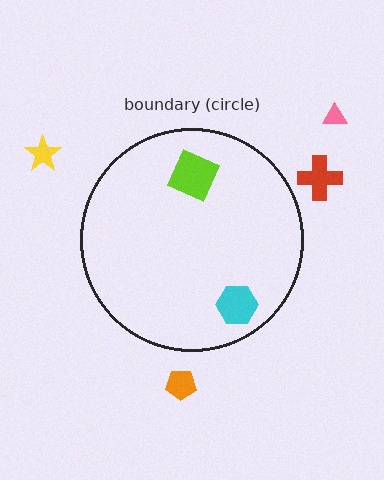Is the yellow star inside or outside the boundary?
Outside.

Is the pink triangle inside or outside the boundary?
Outside.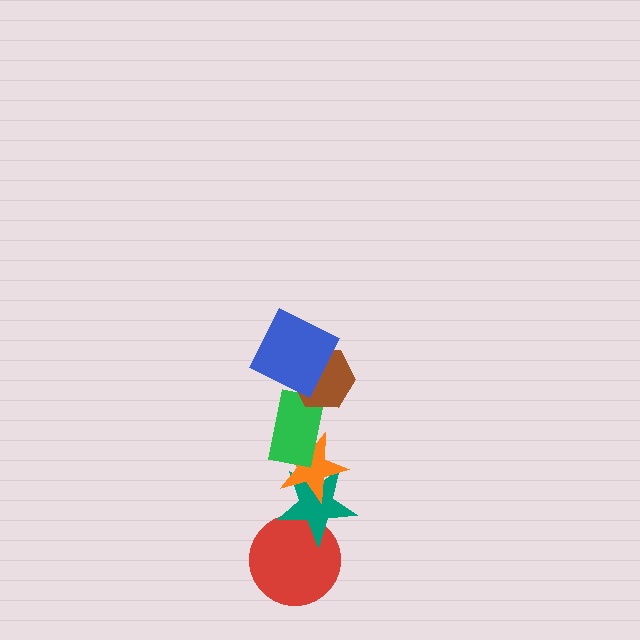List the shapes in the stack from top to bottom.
From top to bottom: the blue square, the brown hexagon, the green rectangle, the orange star, the teal star, the red circle.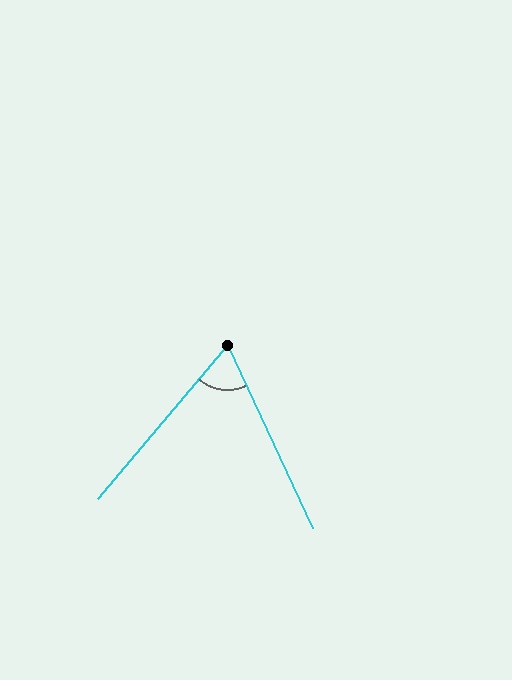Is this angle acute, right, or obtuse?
It is acute.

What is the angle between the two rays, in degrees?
Approximately 65 degrees.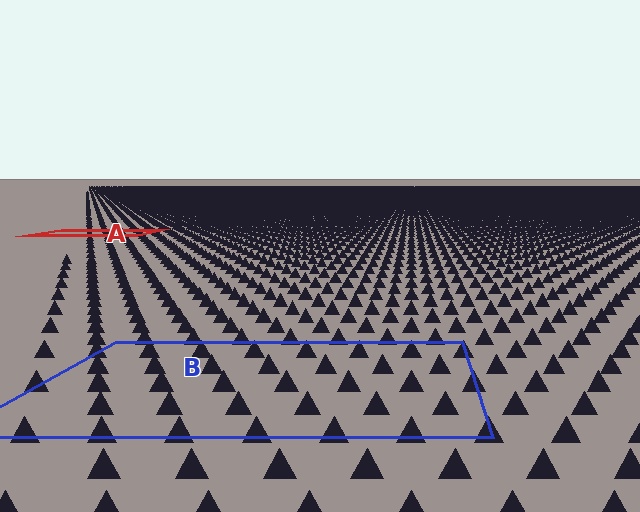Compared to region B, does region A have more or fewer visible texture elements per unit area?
Region A has more texture elements per unit area — they are packed more densely because it is farther away.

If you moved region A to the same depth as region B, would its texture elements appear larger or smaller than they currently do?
They would appear larger. At a closer depth, the same texture elements are projected at a bigger on-screen size.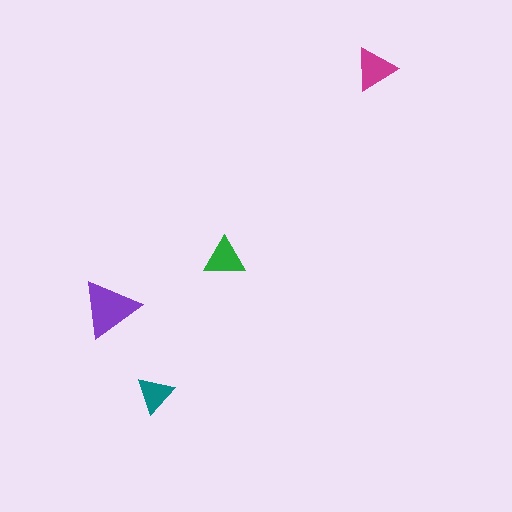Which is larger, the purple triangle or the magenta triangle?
The purple one.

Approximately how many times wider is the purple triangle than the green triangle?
About 1.5 times wider.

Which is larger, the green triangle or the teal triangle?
The green one.